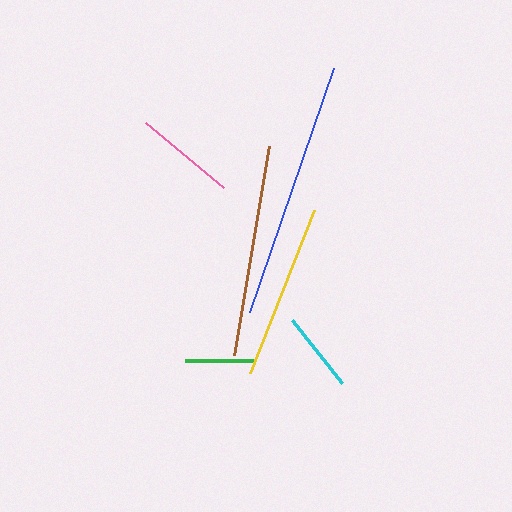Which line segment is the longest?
The blue line is the longest at approximately 259 pixels.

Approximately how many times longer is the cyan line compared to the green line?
The cyan line is approximately 1.2 times the length of the green line.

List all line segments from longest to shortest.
From longest to shortest: blue, brown, yellow, pink, cyan, green.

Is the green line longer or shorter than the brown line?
The brown line is longer than the green line.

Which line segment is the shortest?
The green line is the shortest at approximately 69 pixels.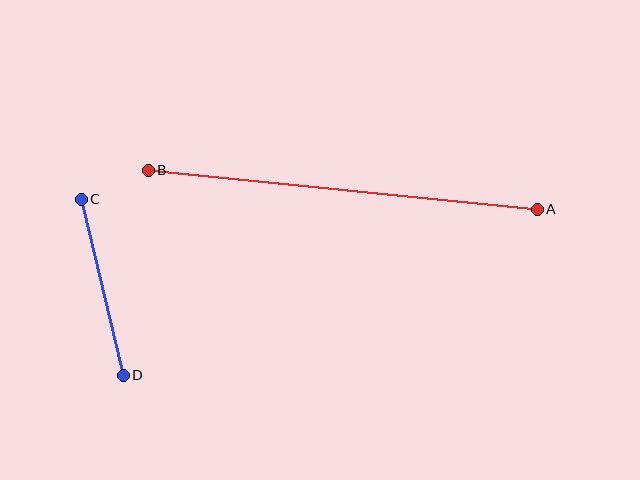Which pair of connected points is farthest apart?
Points A and B are farthest apart.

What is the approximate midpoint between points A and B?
The midpoint is at approximately (343, 190) pixels.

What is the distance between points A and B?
The distance is approximately 391 pixels.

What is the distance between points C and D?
The distance is approximately 181 pixels.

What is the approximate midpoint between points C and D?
The midpoint is at approximately (102, 287) pixels.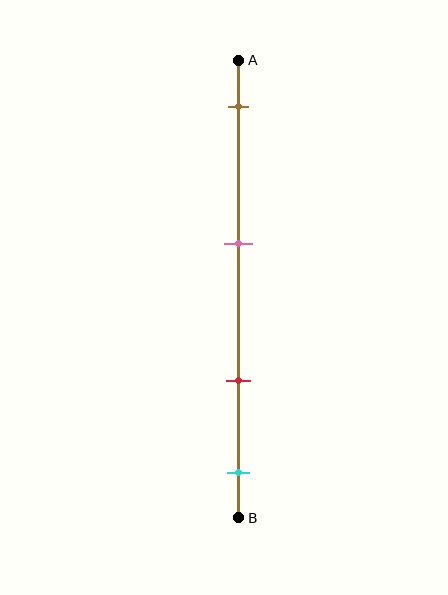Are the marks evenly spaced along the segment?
No, the marks are not evenly spaced.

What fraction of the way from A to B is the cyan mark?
The cyan mark is approximately 90% (0.9) of the way from A to B.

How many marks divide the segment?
There are 4 marks dividing the segment.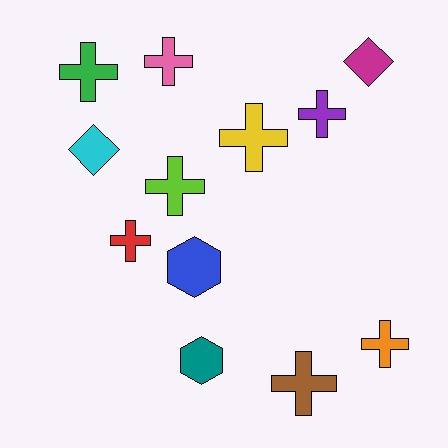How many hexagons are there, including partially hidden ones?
There are 2 hexagons.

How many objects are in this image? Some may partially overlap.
There are 12 objects.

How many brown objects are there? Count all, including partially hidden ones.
There is 1 brown object.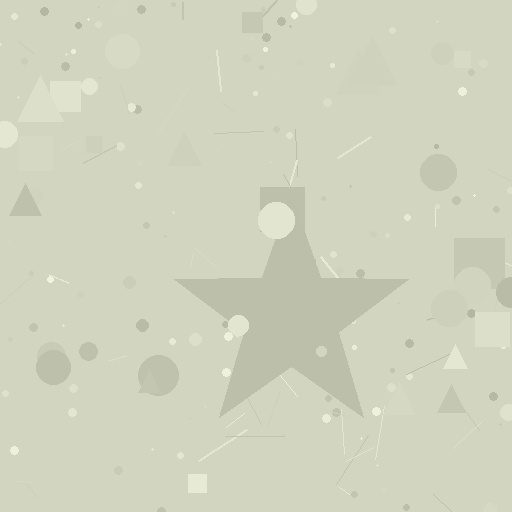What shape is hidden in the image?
A star is hidden in the image.